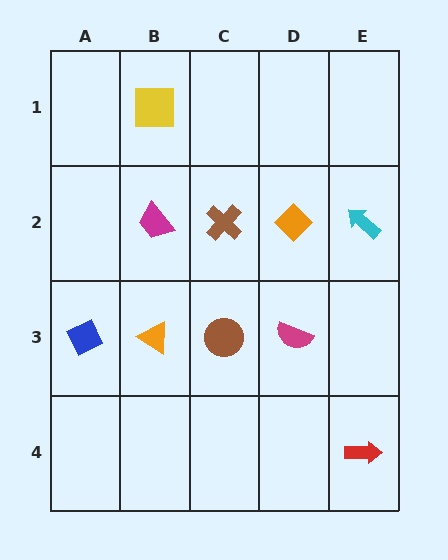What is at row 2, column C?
A brown cross.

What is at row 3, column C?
A brown circle.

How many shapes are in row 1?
1 shape.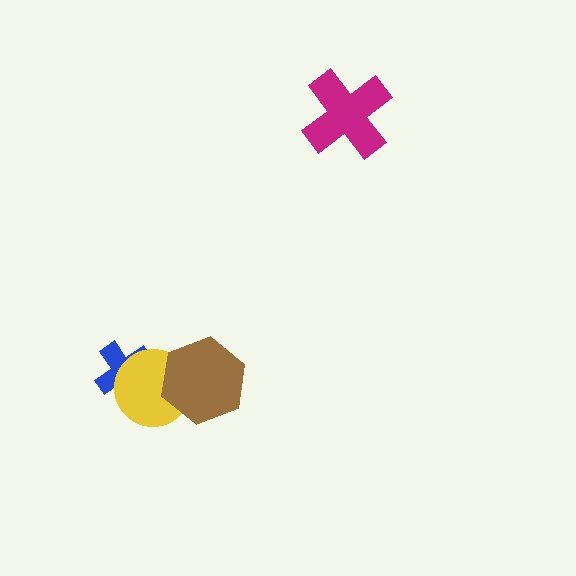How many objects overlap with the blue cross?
1 object overlaps with the blue cross.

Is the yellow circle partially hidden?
Yes, it is partially covered by another shape.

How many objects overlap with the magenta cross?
0 objects overlap with the magenta cross.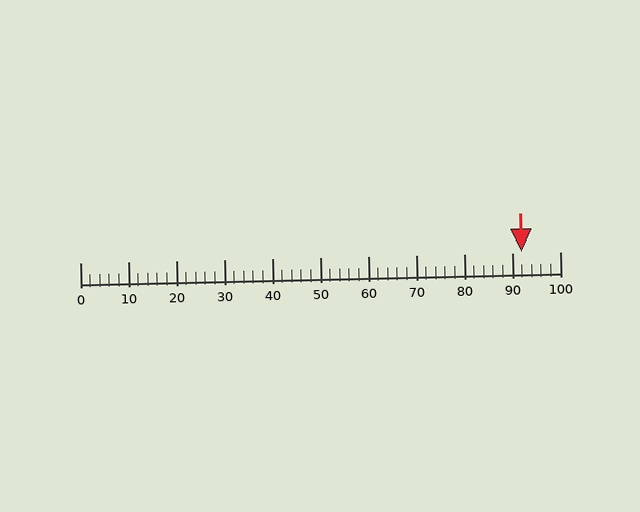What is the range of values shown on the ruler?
The ruler shows values from 0 to 100.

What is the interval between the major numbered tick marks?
The major tick marks are spaced 10 units apart.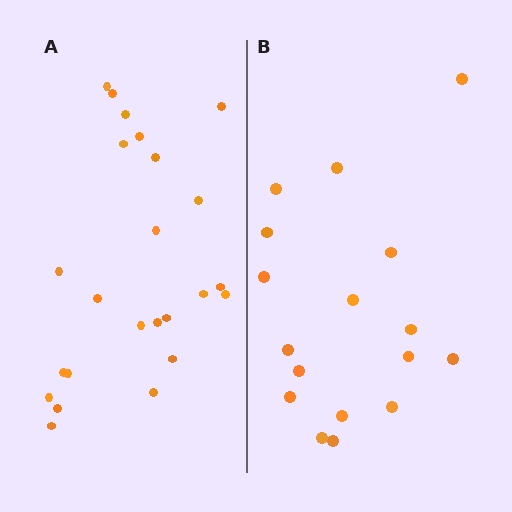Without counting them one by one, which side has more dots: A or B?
Region A (the left region) has more dots.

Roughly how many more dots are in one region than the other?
Region A has roughly 8 or so more dots than region B.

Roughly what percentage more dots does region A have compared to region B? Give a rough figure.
About 40% more.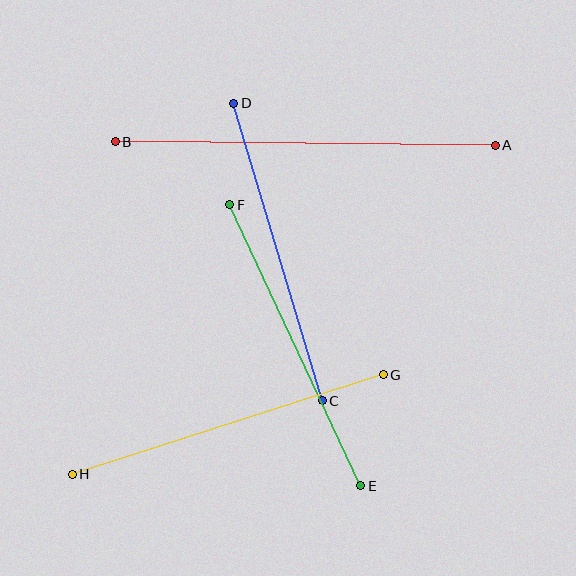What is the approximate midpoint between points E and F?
The midpoint is at approximately (295, 345) pixels.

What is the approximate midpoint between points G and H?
The midpoint is at approximately (228, 425) pixels.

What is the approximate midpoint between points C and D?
The midpoint is at approximately (278, 252) pixels.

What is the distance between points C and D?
The distance is approximately 310 pixels.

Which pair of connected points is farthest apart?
Points A and B are farthest apart.